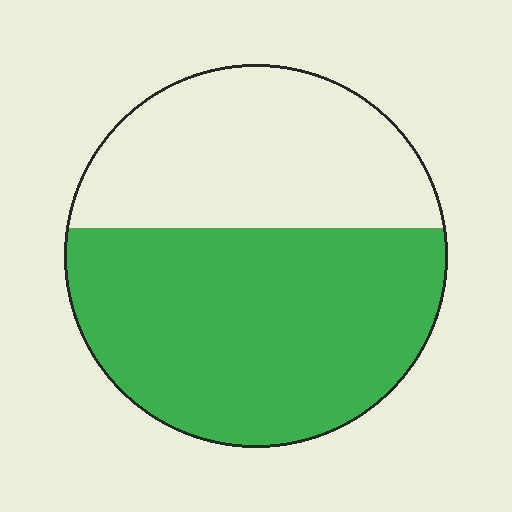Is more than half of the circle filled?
Yes.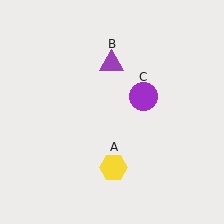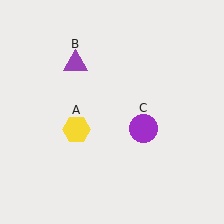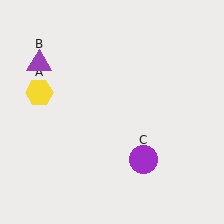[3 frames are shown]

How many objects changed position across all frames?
3 objects changed position: yellow hexagon (object A), purple triangle (object B), purple circle (object C).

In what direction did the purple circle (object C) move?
The purple circle (object C) moved down.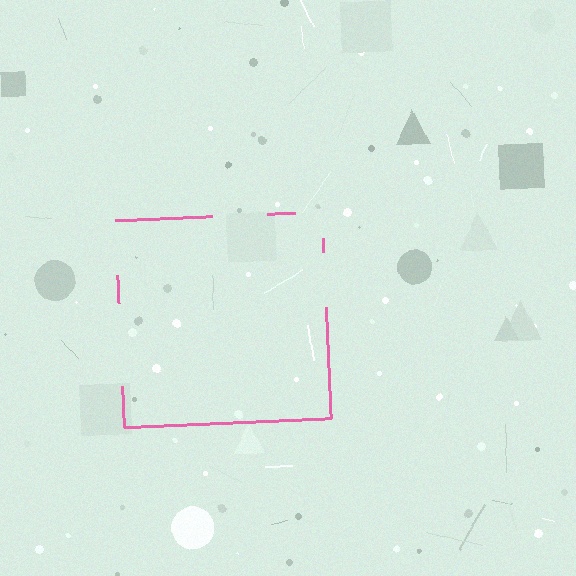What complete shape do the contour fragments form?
The contour fragments form a square.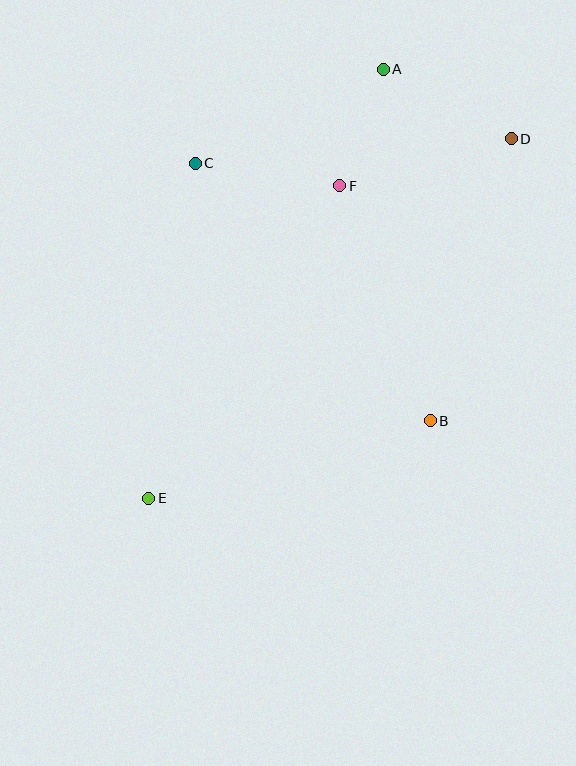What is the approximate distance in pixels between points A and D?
The distance between A and D is approximately 145 pixels.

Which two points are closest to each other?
Points A and F are closest to each other.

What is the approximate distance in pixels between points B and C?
The distance between B and C is approximately 349 pixels.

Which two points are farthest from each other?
Points D and E are farthest from each other.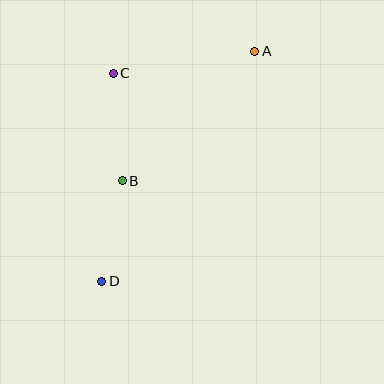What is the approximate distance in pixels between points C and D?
The distance between C and D is approximately 208 pixels.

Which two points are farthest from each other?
Points A and D are farthest from each other.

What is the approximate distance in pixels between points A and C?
The distance between A and C is approximately 143 pixels.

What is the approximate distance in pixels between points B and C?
The distance between B and C is approximately 108 pixels.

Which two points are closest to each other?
Points B and D are closest to each other.